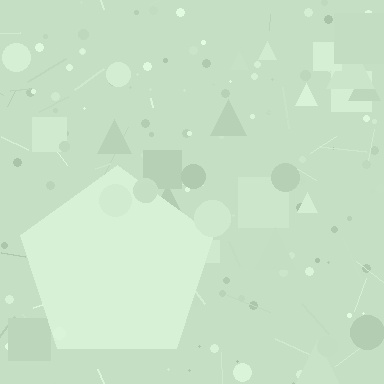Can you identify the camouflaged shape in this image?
The camouflaged shape is a pentagon.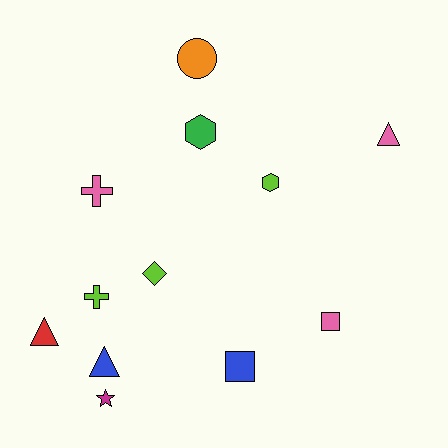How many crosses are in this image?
There are 2 crosses.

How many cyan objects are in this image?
There are no cyan objects.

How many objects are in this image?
There are 12 objects.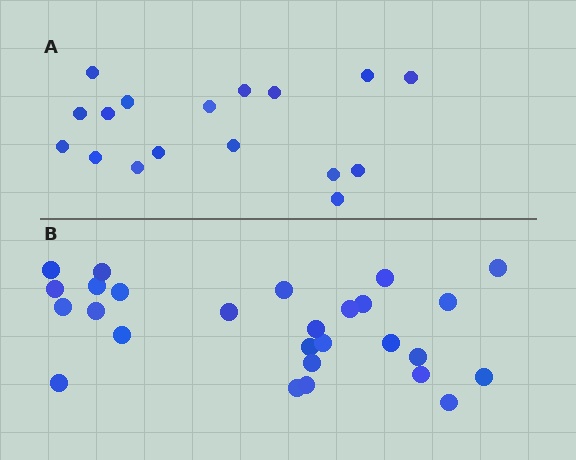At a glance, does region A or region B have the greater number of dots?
Region B (the bottom region) has more dots.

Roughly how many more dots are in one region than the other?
Region B has roughly 10 or so more dots than region A.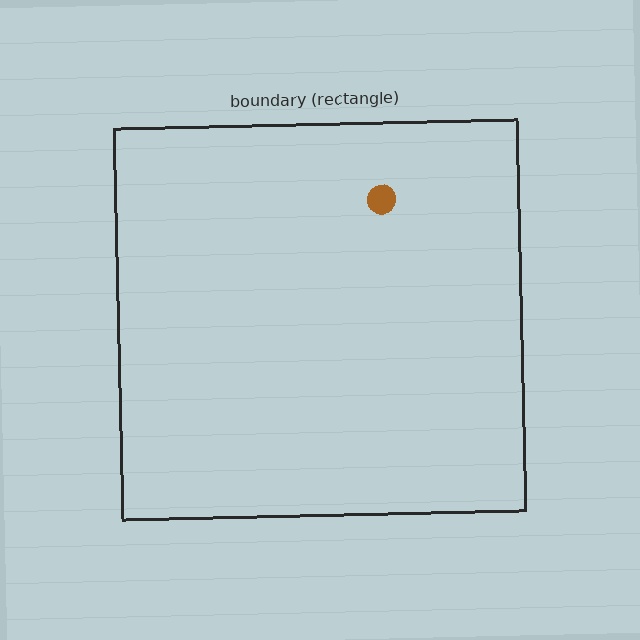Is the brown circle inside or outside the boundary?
Inside.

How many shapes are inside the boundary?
1 inside, 0 outside.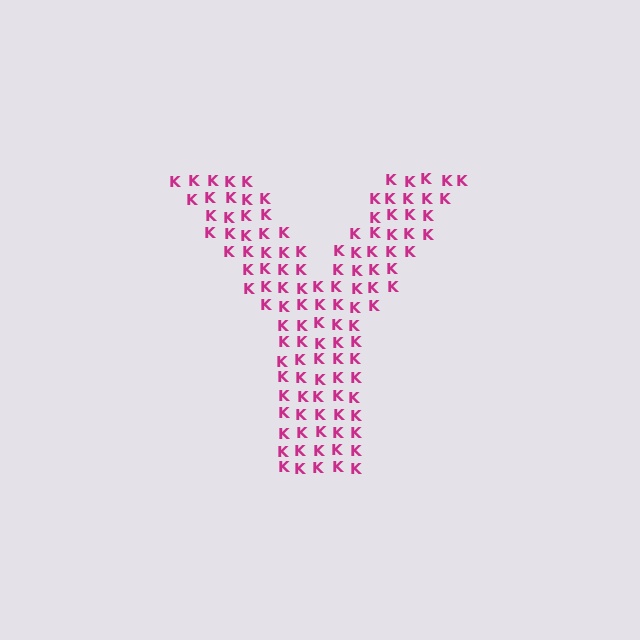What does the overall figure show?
The overall figure shows the letter Y.